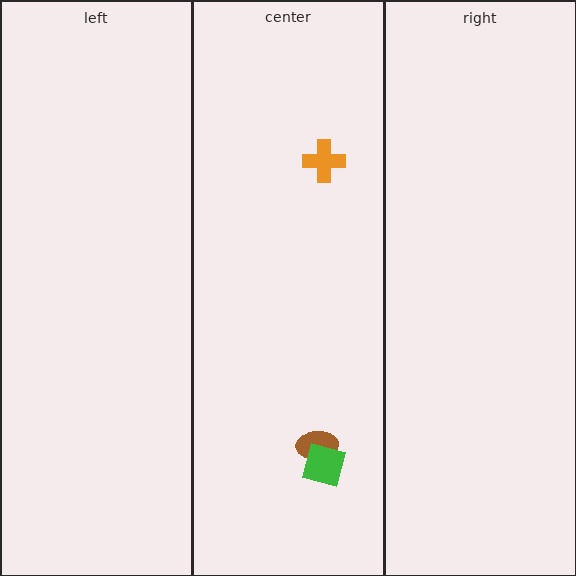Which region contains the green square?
The center region.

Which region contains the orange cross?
The center region.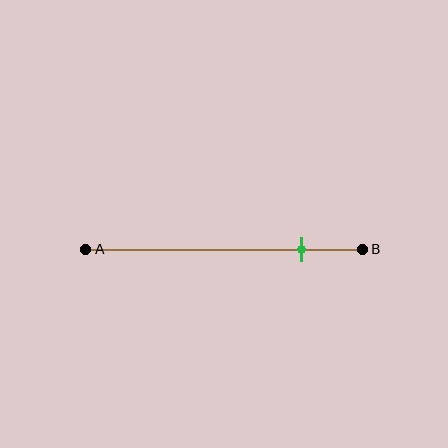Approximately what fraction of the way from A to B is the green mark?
The green mark is approximately 80% of the way from A to B.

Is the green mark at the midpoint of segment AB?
No, the mark is at about 80% from A, not at the 50% midpoint.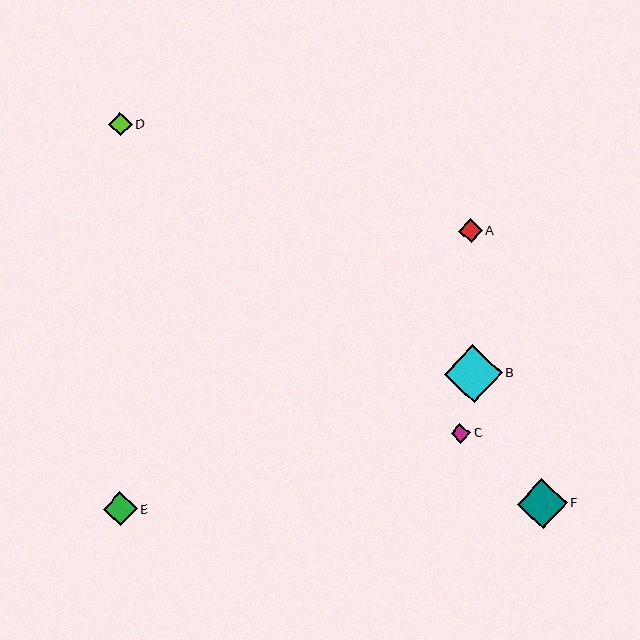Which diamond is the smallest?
Diamond C is the smallest with a size of approximately 20 pixels.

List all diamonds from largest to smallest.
From largest to smallest: B, F, E, D, A, C.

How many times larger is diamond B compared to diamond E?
Diamond B is approximately 1.7 times the size of diamond E.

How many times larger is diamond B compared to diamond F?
Diamond B is approximately 1.2 times the size of diamond F.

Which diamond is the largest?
Diamond B is the largest with a size of approximately 58 pixels.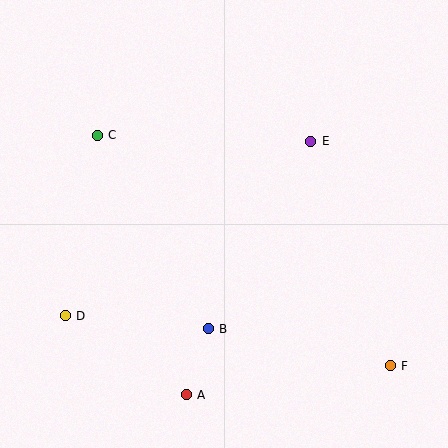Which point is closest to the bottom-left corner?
Point D is closest to the bottom-left corner.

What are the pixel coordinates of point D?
Point D is at (65, 316).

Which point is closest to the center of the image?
Point B at (208, 329) is closest to the center.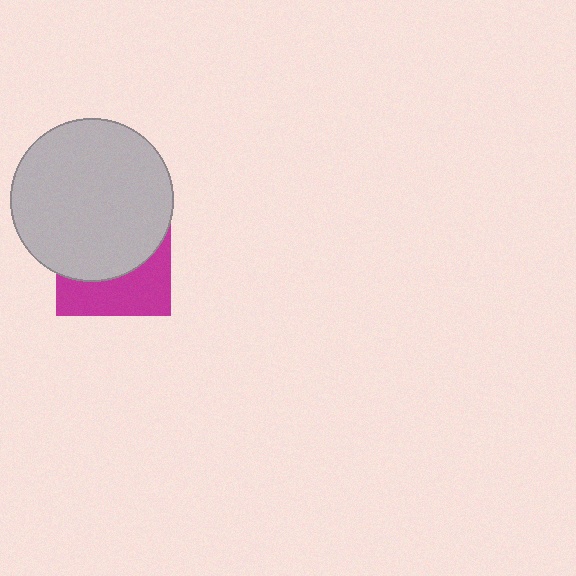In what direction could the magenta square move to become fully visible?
The magenta square could move down. That would shift it out from behind the light gray circle entirely.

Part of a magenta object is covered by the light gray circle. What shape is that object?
It is a square.